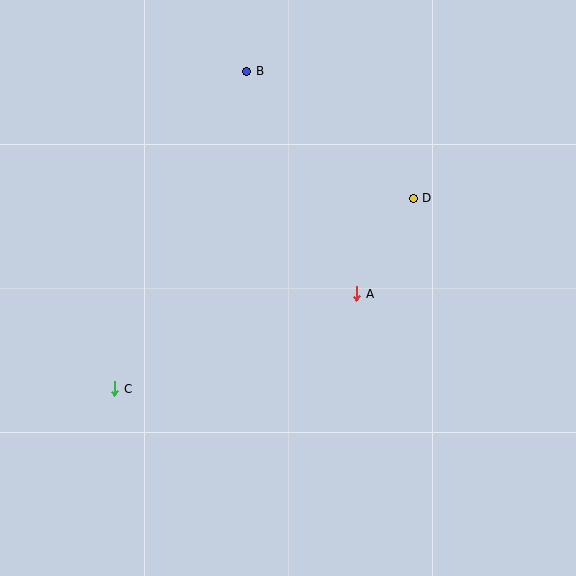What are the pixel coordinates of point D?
Point D is at (413, 198).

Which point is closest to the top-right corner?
Point D is closest to the top-right corner.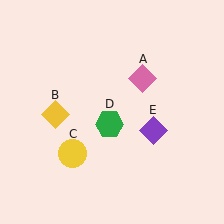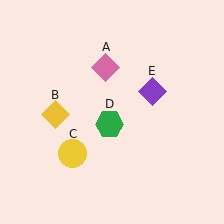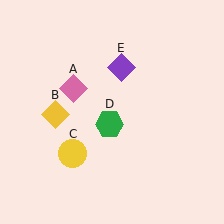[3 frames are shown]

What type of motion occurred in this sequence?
The pink diamond (object A), purple diamond (object E) rotated counterclockwise around the center of the scene.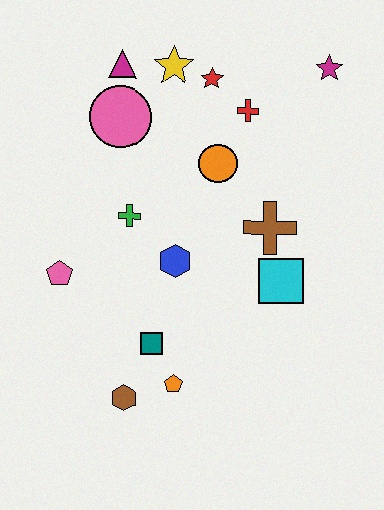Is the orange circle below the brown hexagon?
No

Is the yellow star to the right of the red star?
No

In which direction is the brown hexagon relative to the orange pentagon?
The brown hexagon is to the left of the orange pentagon.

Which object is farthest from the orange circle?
The brown hexagon is farthest from the orange circle.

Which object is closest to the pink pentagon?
The green cross is closest to the pink pentagon.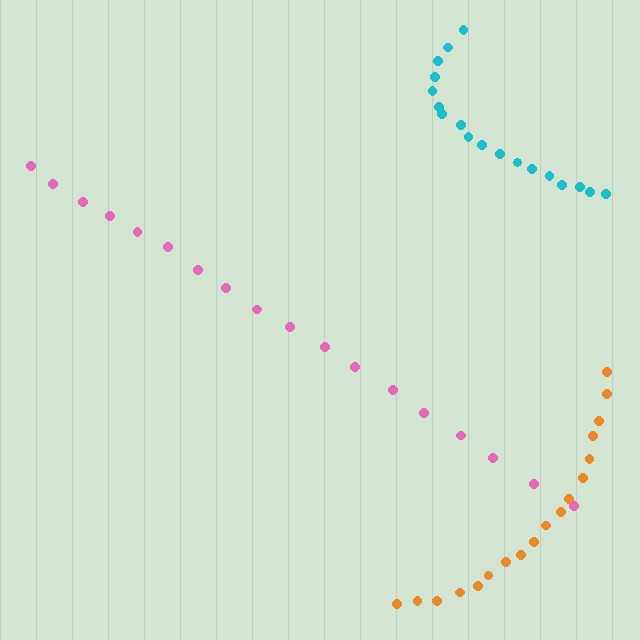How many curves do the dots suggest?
There are 3 distinct paths.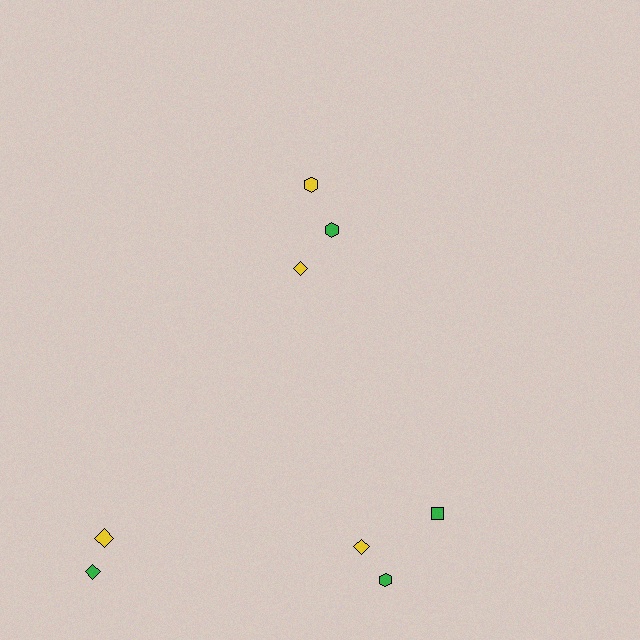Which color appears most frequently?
Yellow, with 4 objects.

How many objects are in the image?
There are 8 objects.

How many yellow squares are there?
There are no yellow squares.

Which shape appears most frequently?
Diamond, with 4 objects.